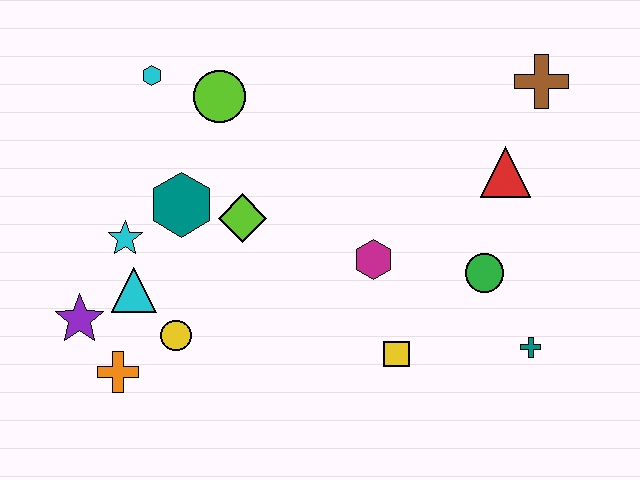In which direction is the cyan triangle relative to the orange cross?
The cyan triangle is above the orange cross.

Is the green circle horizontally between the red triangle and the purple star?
Yes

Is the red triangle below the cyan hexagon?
Yes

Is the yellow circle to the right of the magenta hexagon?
No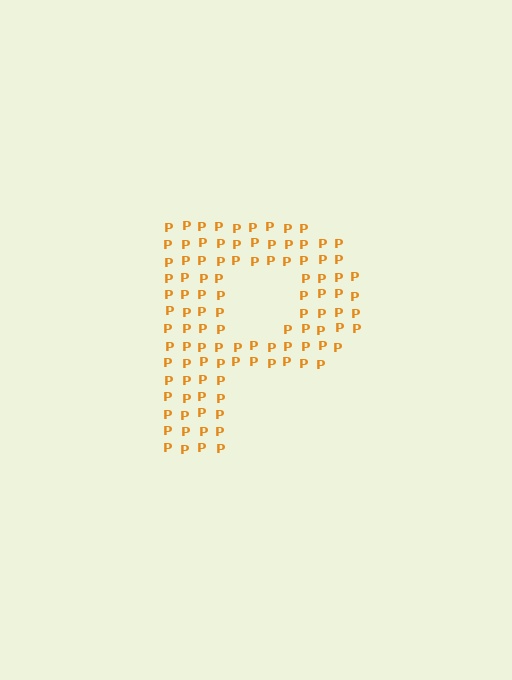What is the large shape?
The large shape is the letter P.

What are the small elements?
The small elements are letter P's.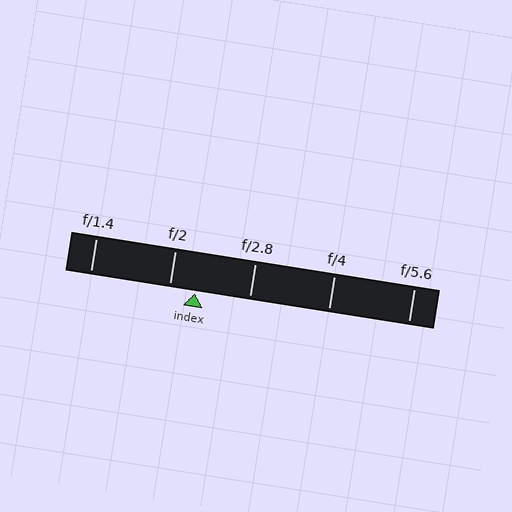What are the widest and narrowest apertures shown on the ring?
The widest aperture shown is f/1.4 and the narrowest is f/5.6.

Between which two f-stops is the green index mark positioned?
The index mark is between f/2 and f/2.8.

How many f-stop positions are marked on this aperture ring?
There are 5 f-stop positions marked.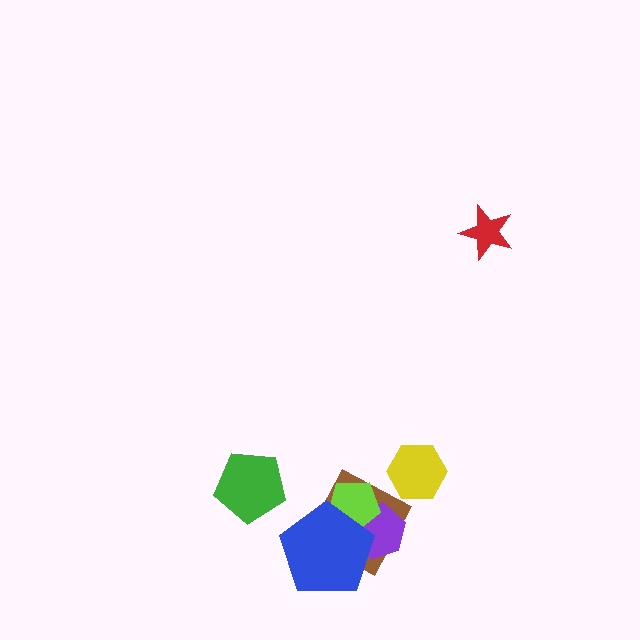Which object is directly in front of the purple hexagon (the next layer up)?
The lime pentagon is directly in front of the purple hexagon.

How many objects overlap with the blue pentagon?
3 objects overlap with the blue pentagon.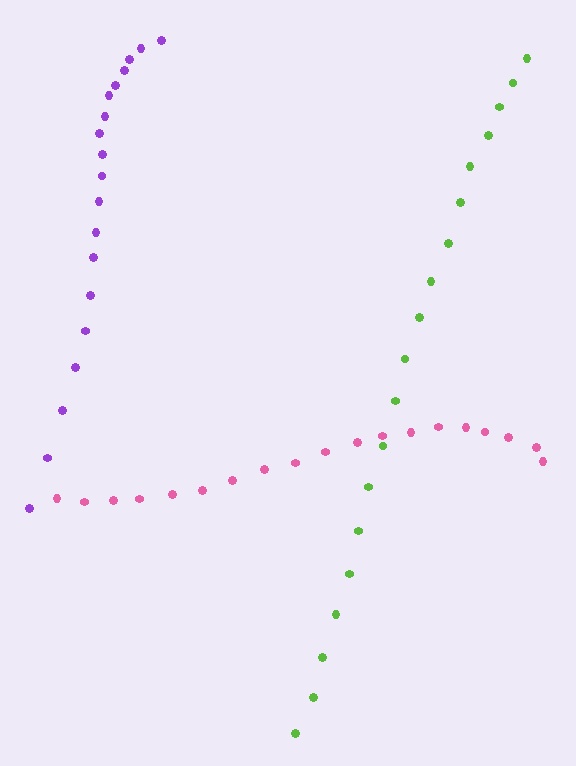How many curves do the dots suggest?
There are 3 distinct paths.